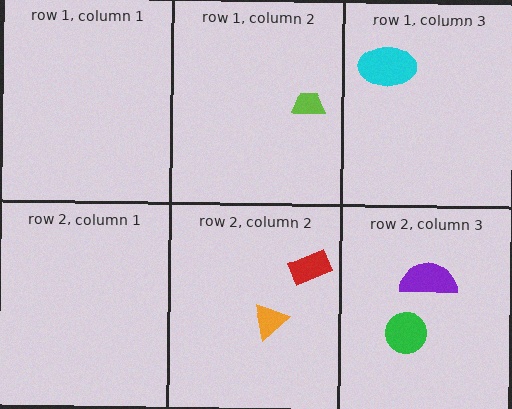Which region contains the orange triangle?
The row 2, column 2 region.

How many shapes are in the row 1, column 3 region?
1.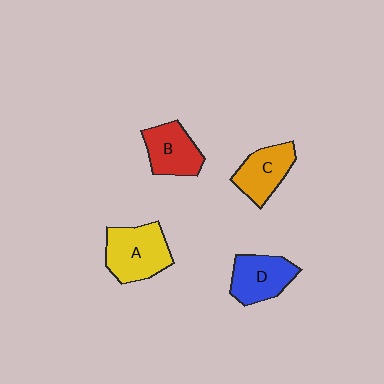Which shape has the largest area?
Shape A (yellow).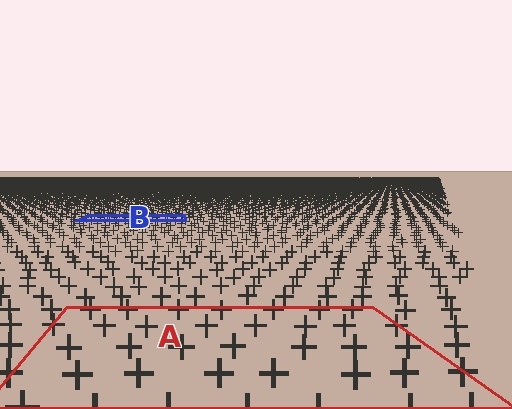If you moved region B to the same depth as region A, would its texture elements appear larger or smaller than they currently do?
They would appear larger. At a closer depth, the same texture elements are projected at a bigger on-screen size.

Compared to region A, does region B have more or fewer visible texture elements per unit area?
Region B has more texture elements per unit area — they are packed more densely because it is farther away.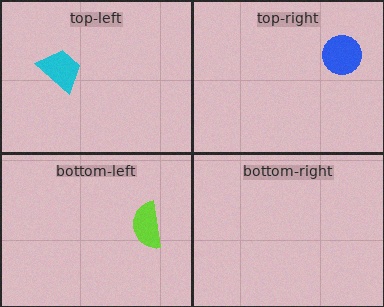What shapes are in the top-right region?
The blue circle.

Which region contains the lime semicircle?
The bottom-left region.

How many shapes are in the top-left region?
1.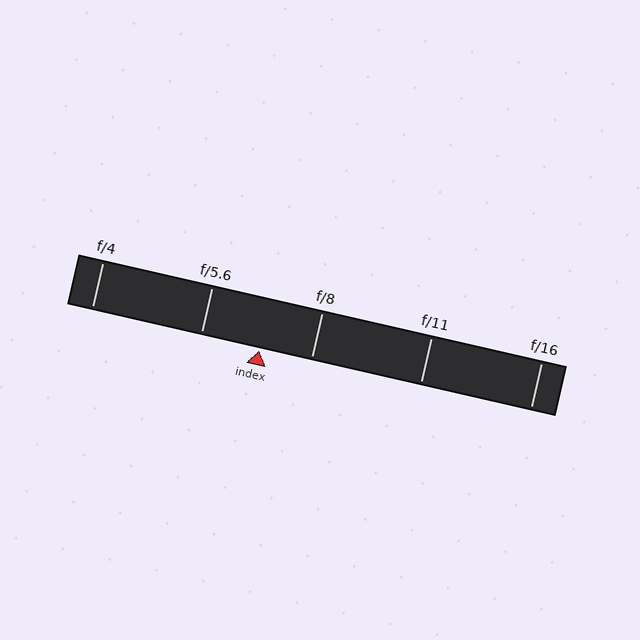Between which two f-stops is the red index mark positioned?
The index mark is between f/5.6 and f/8.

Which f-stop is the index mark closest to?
The index mark is closest to f/8.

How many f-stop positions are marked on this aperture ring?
There are 5 f-stop positions marked.